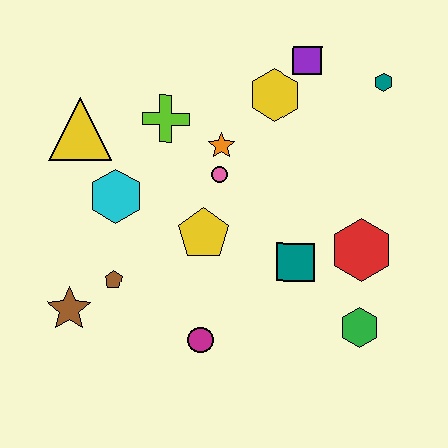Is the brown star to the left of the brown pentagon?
Yes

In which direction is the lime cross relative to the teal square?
The lime cross is above the teal square.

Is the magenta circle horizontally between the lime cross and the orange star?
Yes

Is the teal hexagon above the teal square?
Yes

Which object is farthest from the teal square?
The yellow triangle is farthest from the teal square.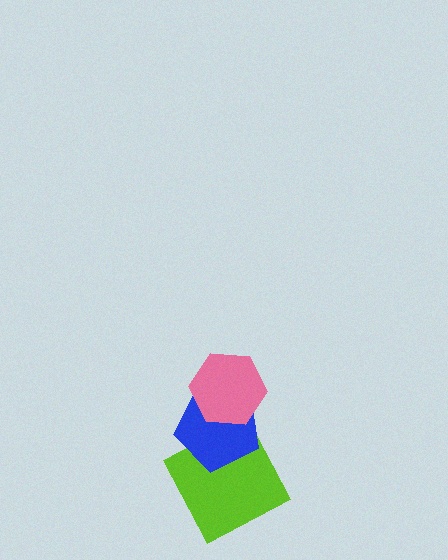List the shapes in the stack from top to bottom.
From top to bottom: the pink hexagon, the blue pentagon, the lime square.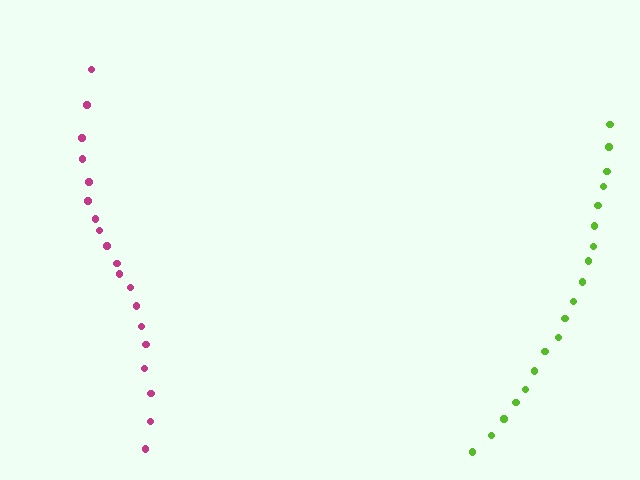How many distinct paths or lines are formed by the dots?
There are 2 distinct paths.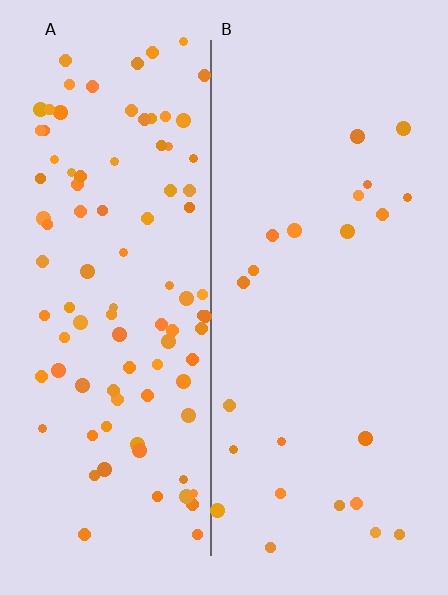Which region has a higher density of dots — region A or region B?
A (the left).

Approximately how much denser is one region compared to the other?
Approximately 4.2× — region A over region B.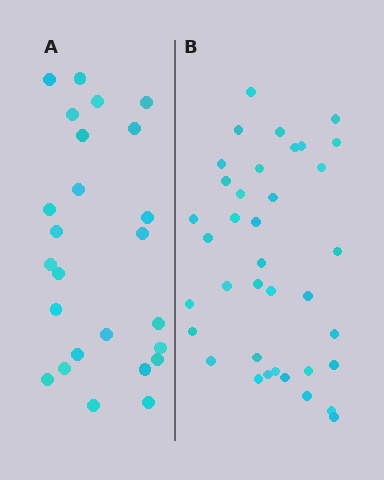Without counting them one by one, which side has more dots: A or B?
Region B (the right region) has more dots.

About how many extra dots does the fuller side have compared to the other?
Region B has roughly 12 or so more dots than region A.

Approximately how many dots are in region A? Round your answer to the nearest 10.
About 20 dots. (The exact count is 25, which rounds to 20.)